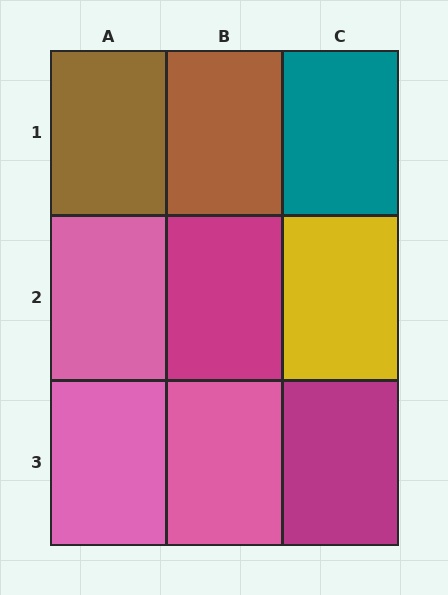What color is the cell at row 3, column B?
Pink.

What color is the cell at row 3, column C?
Magenta.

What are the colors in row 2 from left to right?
Pink, magenta, yellow.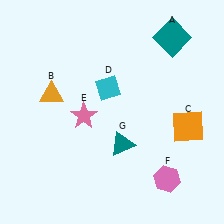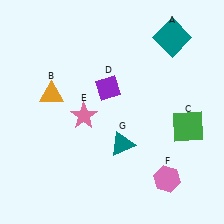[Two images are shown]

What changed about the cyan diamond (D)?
In Image 1, D is cyan. In Image 2, it changed to purple.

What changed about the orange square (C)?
In Image 1, C is orange. In Image 2, it changed to green.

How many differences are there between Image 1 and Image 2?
There are 2 differences between the two images.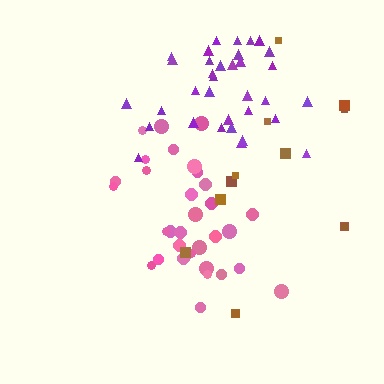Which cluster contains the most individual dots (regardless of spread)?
Purple (34).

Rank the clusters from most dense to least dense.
purple, pink, brown.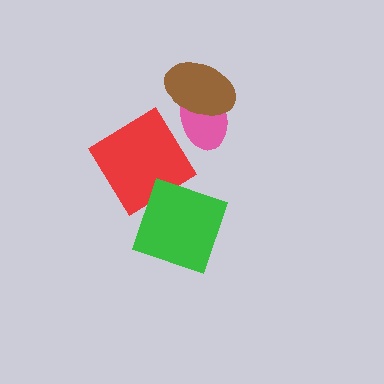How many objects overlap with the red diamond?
0 objects overlap with the red diamond.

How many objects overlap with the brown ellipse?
1 object overlaps with the brown ellipse.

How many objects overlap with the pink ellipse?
1 object overlaps with the pink ellipse.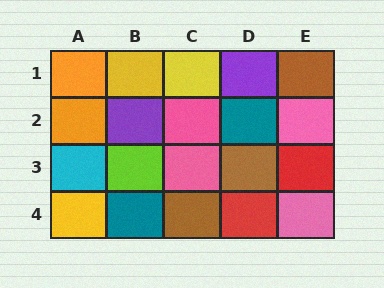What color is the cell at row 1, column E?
Brown.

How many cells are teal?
2 cells are teal.